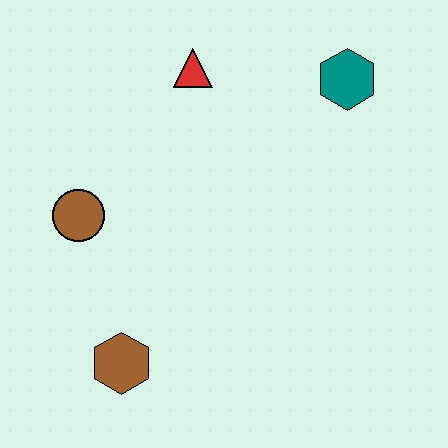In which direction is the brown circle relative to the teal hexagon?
The brown circle is to the left of the teal hexagon.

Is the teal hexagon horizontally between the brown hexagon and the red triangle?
No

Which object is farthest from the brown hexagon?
The teal hexagon is farthest from the brown hexagon.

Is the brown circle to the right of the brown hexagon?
No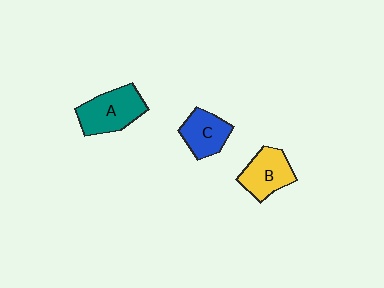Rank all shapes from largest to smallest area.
From largest to smallest: A (teal), B (yellow), C (blue).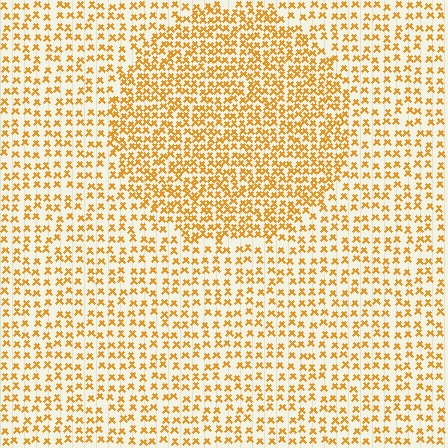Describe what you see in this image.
The image contains small orange elements arranged at two different densities. A circle-shaped region is visible where the elements are more densely packed than the surrounding area.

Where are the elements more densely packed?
The elements are more densely packed inside the circle boundary.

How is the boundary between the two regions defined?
The boundary is defined by a change in element density (approximately 1.8x ratio). All elements are the same color, size, and shape.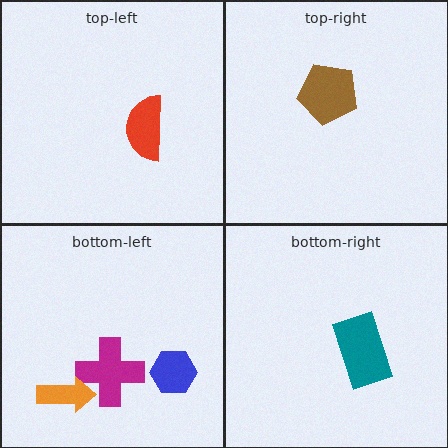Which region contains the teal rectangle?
The bottom-right region.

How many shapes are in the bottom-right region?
1.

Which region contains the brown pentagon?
The top-right region.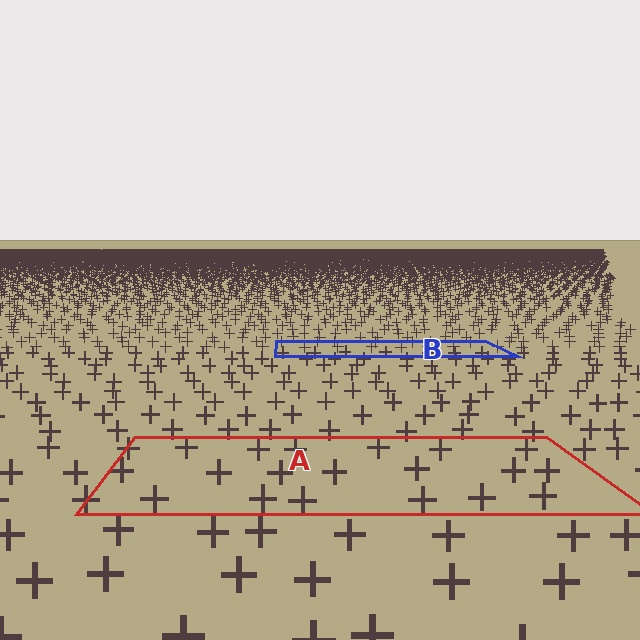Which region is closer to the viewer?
Region A is closer. The texture elements there are larger and more spread out.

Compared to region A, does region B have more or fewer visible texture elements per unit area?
Region B has more texture elements per unit area — they are packed more densely because it is farther away.